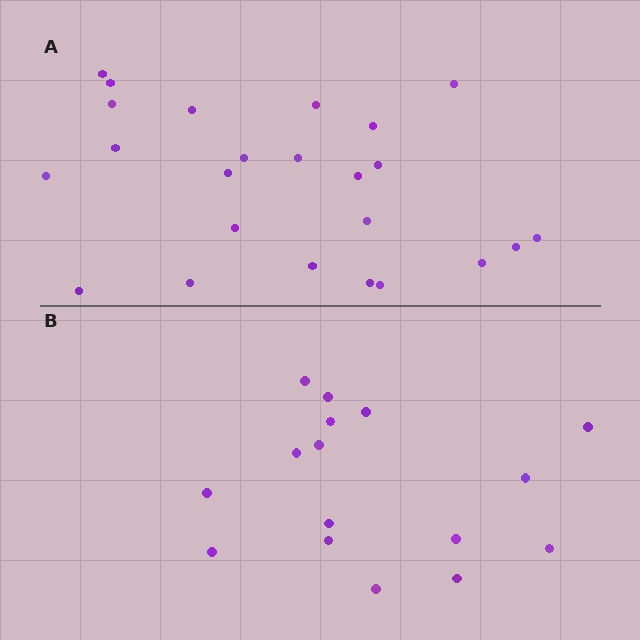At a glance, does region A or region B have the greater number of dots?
Region A (the top region) has more dots.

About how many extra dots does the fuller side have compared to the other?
Region A has roughly 8 or so more dots than region B.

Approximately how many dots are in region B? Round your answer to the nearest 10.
About 20 dots. (The exact count is 16, which rounds to 20.)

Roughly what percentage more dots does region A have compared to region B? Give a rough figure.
About 50% more.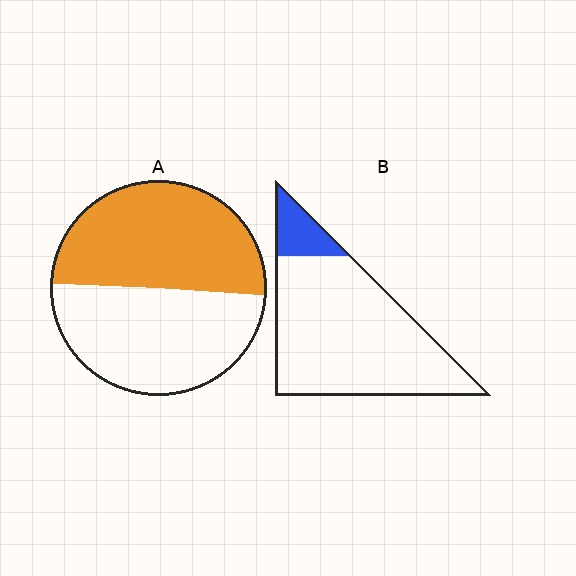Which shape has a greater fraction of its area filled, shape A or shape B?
Shape A.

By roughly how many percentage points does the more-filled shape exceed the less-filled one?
By roughly 40 percentage points (A over B).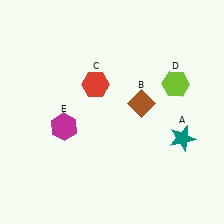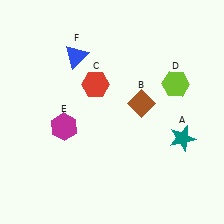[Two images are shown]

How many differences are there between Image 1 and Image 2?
There is 1 difference between the two images.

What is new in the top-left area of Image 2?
A blue triangle (F) was added in the top-left area of Image 2.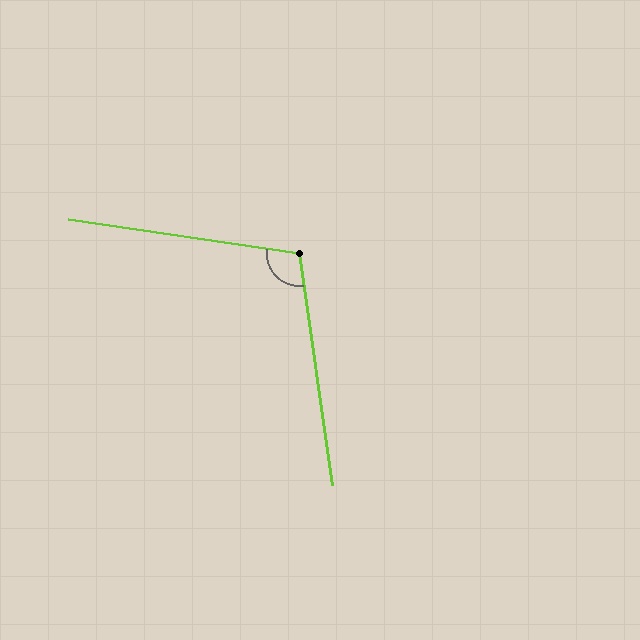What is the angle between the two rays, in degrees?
Approximately 106 degrees.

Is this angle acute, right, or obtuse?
It is obtuse.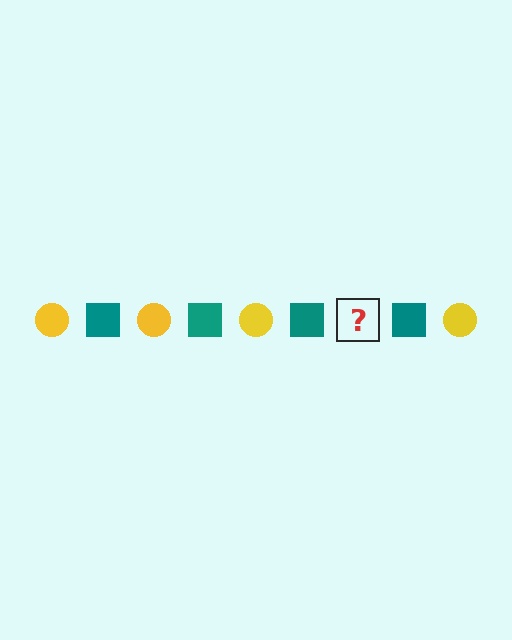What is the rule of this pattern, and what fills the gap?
The rule is that the pattern alternates between yellow circle and teal square. The gap should be filled with a yellow circle.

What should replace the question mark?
The question mark should be replaced with a yellow circle.